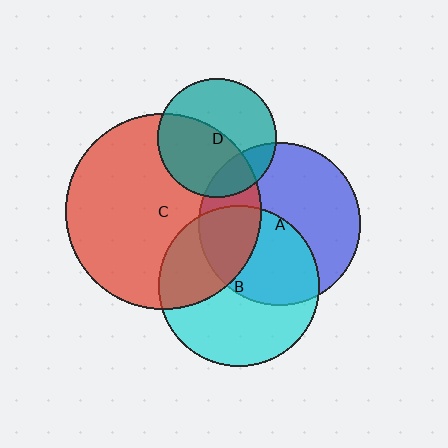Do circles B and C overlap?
Yes.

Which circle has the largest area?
Circle C (red).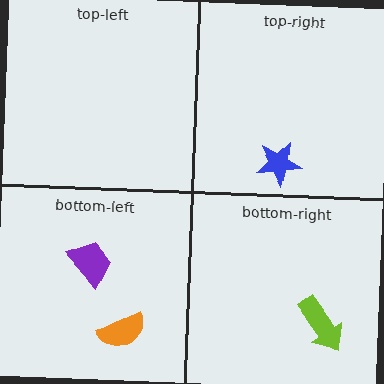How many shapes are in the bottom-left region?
2.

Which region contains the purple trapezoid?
The bottom-left region.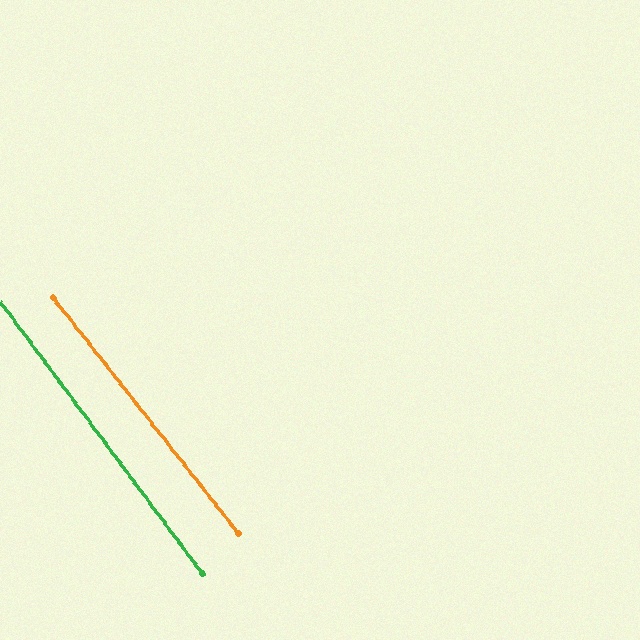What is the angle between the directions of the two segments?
Approximately 2 degrees.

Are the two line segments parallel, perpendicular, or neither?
Parallel — their directions differ by only 1.5°.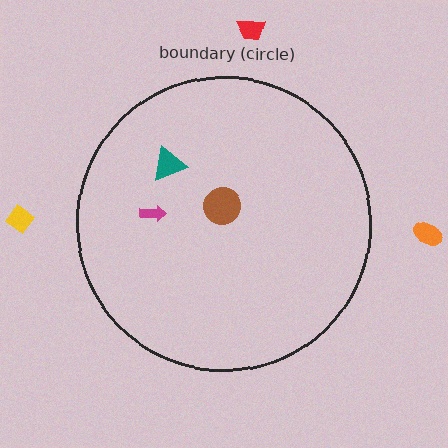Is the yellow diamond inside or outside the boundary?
Outside.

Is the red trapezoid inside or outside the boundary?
Outside.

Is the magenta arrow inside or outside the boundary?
Inside.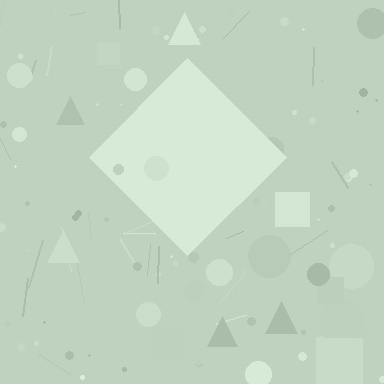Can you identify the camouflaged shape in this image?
The camouflaged shape is a diamond.